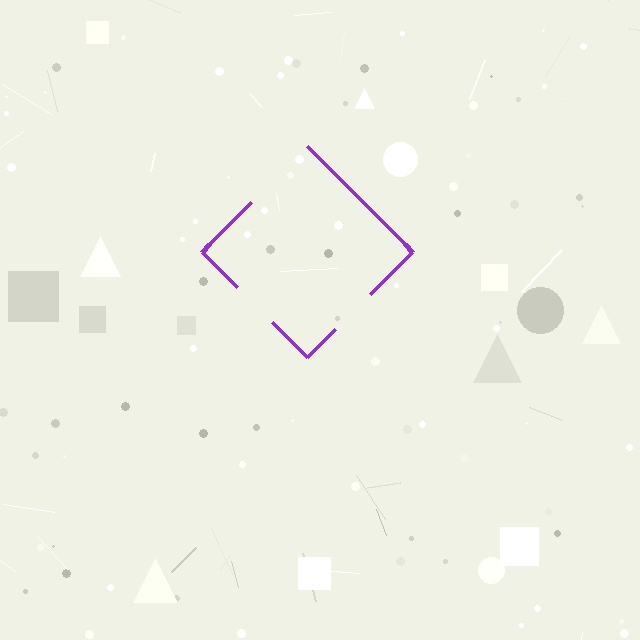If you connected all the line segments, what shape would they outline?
They would outline a diamond.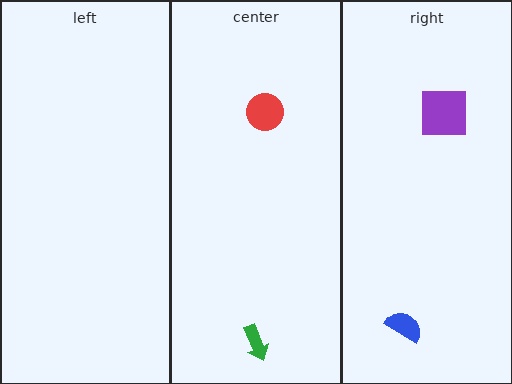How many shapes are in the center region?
2.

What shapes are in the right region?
The blue semicircle, the purple square.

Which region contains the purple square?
The right region.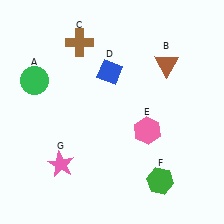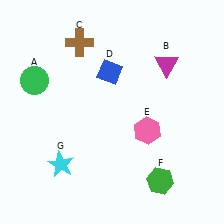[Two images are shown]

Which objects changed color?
B changed from brown to magenta. G changed from pink to cyan.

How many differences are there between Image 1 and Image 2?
There are 2 differences between the two images.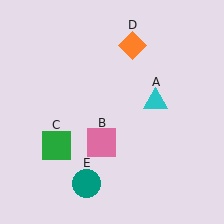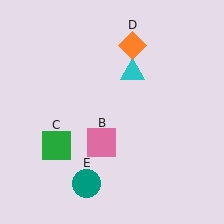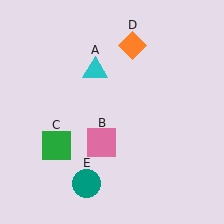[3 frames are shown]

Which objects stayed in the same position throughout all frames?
Pink square (object B) and green square (object C) and orange diamond (object D) and teal circle (object E) remained stationary.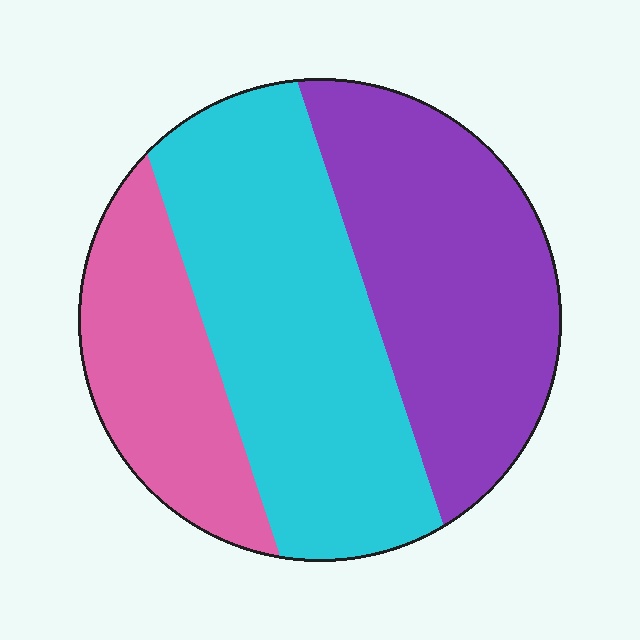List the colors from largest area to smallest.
From largest to smallest: cyan, purple, pink.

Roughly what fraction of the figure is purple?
Purple takes up about three eighths (3/8) of the figure.